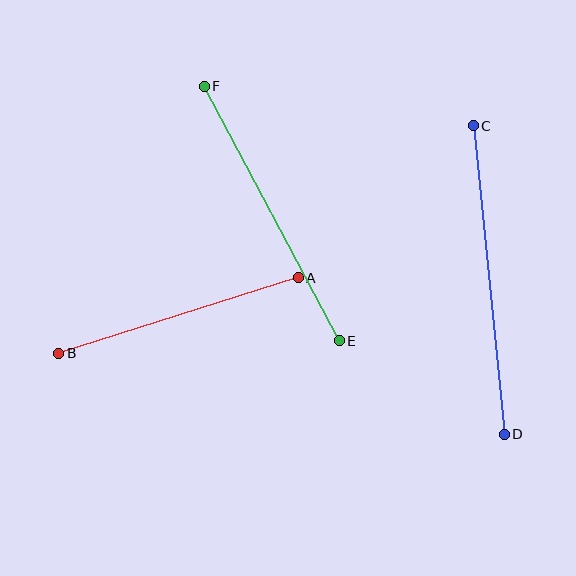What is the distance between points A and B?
The distance is approximately 251 pixels.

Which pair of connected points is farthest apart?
Points C and D are farthest apart.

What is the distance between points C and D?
The distance is approximately 310 pixels.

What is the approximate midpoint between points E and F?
The midpoint is at approximately (272, 213) pixels.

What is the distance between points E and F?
The distance is approximately 288 pixels.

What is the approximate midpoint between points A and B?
The midpoint is at approximately (179, 316) pixels.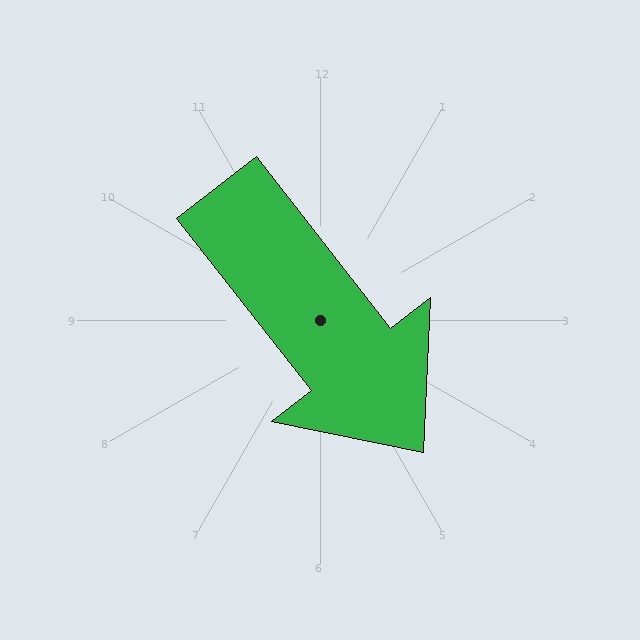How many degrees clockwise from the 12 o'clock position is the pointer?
Approximately 142 degrees.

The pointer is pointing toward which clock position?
Roughly 5 o'clock.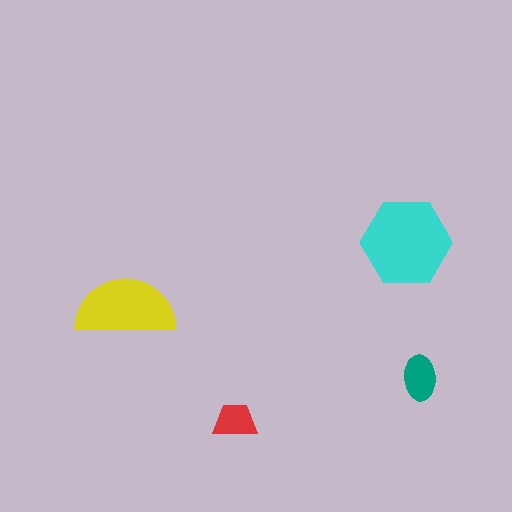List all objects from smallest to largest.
The red trapezoid, the teal ellipse, the yellow semicircle, the cyan hexagon.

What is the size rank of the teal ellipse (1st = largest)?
3rd.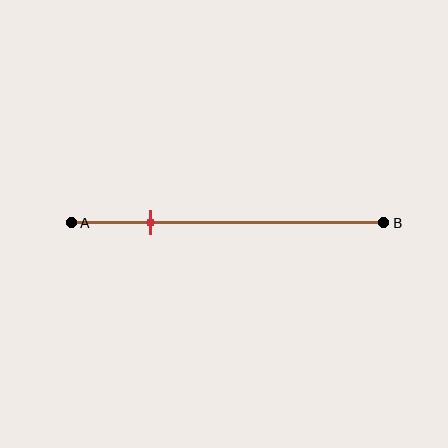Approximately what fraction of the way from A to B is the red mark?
The red mark is approximately 25% of the way from A to B.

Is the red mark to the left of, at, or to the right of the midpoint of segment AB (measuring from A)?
The red mark is to the left of the midpoint of segment AB.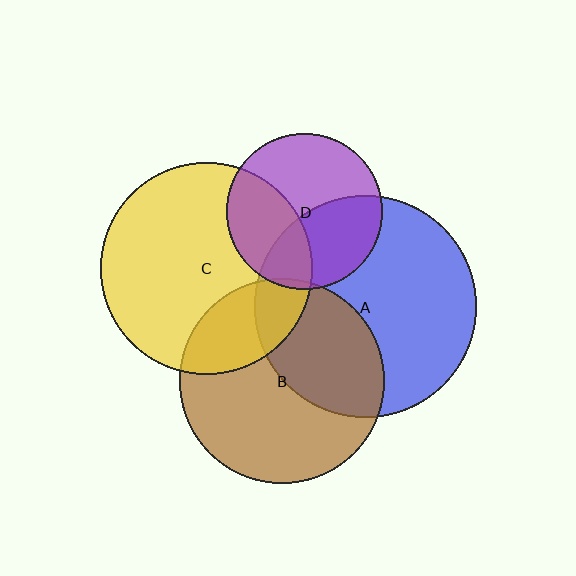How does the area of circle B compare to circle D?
Approximately 1.7 times.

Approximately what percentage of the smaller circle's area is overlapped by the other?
Approximately 35%.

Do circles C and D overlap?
Yes.